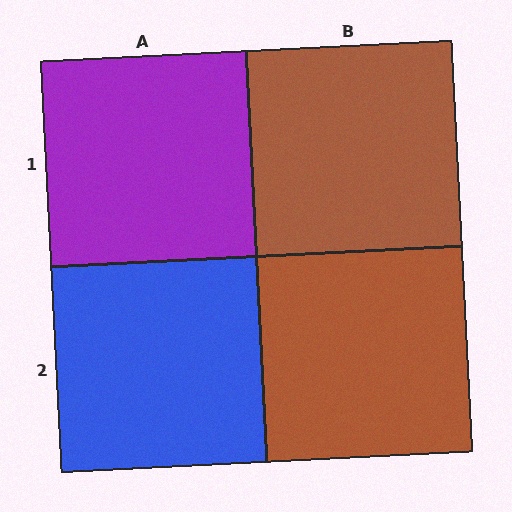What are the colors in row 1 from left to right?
Purple, brown.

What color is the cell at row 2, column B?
Brown.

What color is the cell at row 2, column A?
Blue.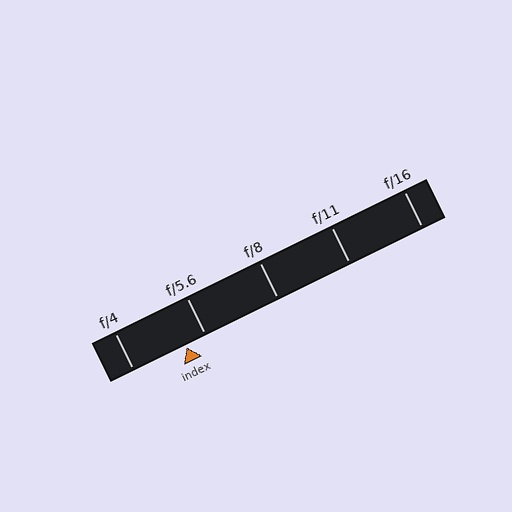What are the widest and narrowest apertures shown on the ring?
The widest aperture shown is f/4 and the narrowest is f/16.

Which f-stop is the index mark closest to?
The index mark is closest to f/5.6.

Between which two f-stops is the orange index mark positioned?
The index mark is between f/4 and f/5.6.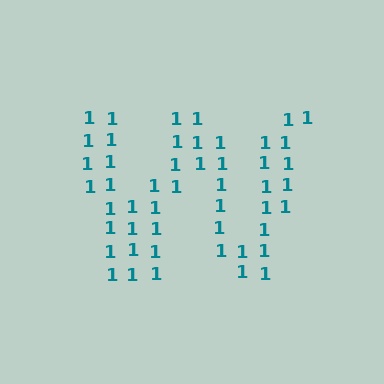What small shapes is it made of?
It is made of small digit 1's.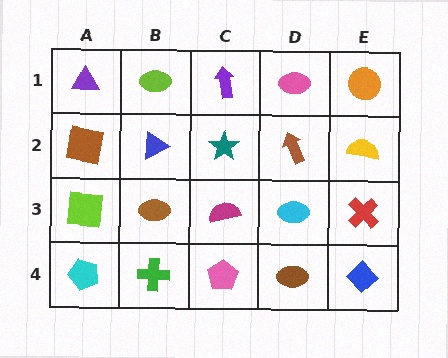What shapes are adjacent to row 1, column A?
A brown square (row 2, column A), a lime ellipse (row 1, column B).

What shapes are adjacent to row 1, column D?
A brown arrow (row 2, column D), a purple arrow (row 1, column C), an orange circle (row 1, column E).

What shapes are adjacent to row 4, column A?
A lime square (row 3, column A), a green cross (row 4, column B).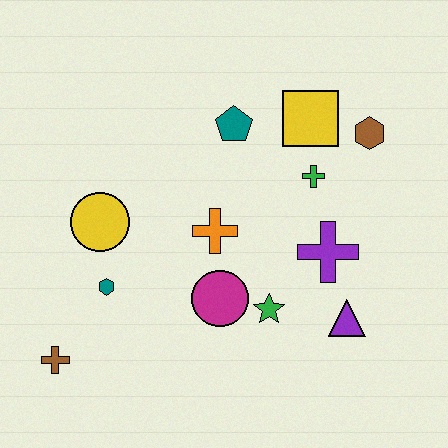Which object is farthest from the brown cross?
The brown hexagon is farthest from the brown cross.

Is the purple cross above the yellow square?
No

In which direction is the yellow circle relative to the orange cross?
The yellow circle is to the left of the orange cross.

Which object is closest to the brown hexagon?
The yellow square is closest to the brown hexagon.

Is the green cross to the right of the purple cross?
No